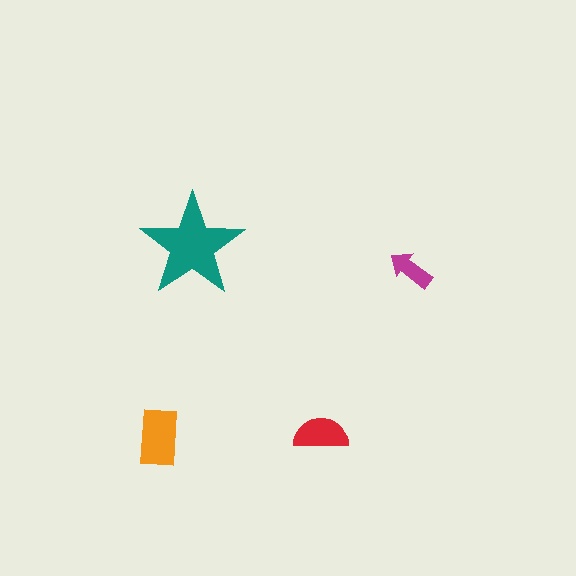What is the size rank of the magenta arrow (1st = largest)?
4th.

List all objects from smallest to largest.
The magenta arrow, the red semicircle, the orange rectangle, the teal star.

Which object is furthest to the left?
The orange rectangle is leftmost.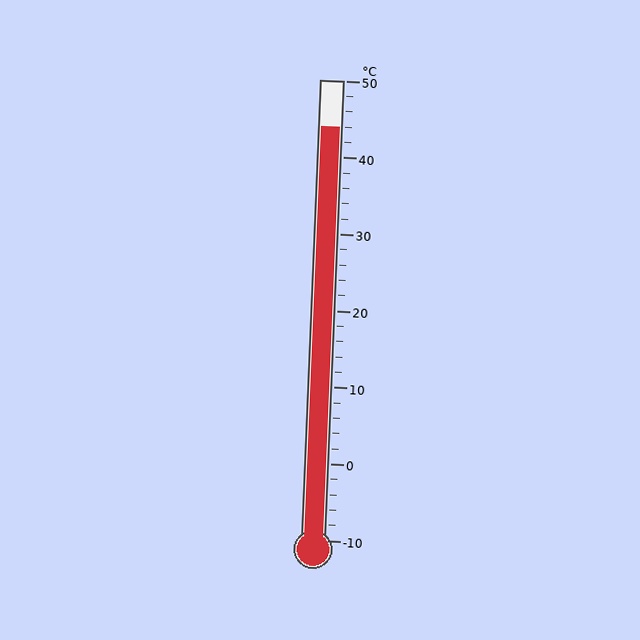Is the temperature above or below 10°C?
The temperature is above 10°C.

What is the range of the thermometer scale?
The thermometer scale ranges from -10°C to 50°C.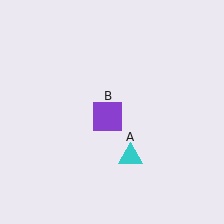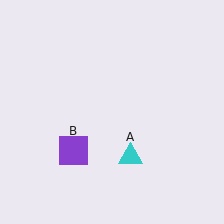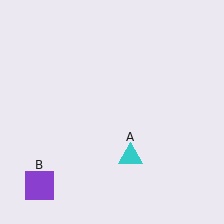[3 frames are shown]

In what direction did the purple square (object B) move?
The purple square (object B) moved down and to the left.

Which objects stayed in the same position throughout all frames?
Cyan triangle (object A) remained stationary.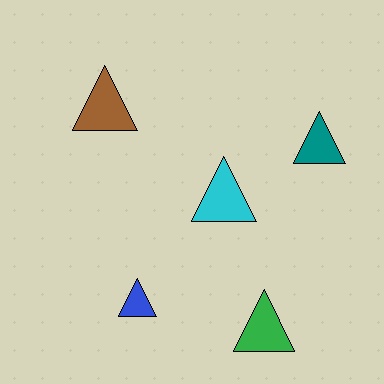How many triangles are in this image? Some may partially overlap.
There are 5 triangles.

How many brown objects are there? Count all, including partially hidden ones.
There is 1 brown object.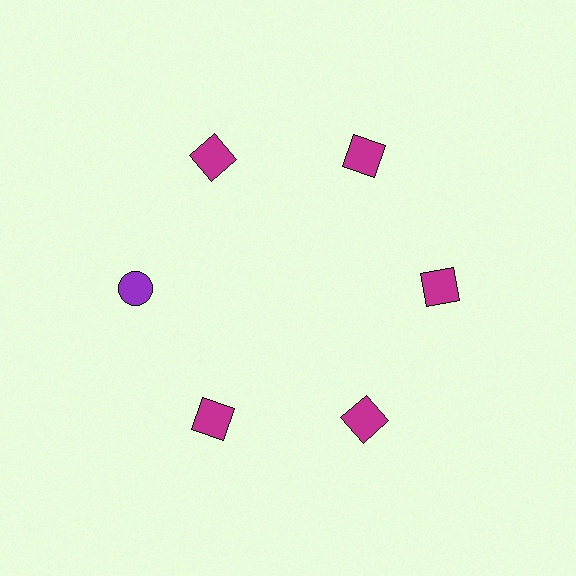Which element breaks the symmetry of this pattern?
The purple circle at roughly the 9 o'clock position breaks the symmetry. All other shapes are magenta squares.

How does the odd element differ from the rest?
It differs in both color (purple instead of magenta) and shape (circle instead of square).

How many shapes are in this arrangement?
There are 6 shapes arranged in a ring pattern.